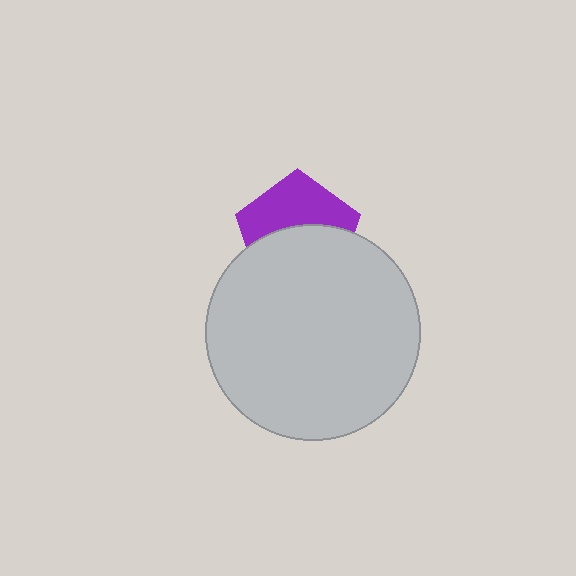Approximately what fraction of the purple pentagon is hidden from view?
Roughly 54% of the purple pentagon is hidden behind the light gray circle.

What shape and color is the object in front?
The object in front is a light gray circle.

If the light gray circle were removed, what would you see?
You would see the complete purple pentagon.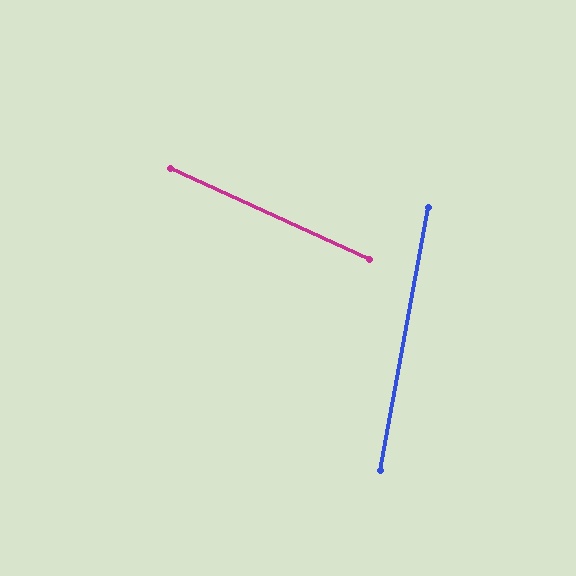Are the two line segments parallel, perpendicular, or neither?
Neither parallel nor perpendicular — they differ by about 76°.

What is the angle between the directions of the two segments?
Approximately 76 degrees.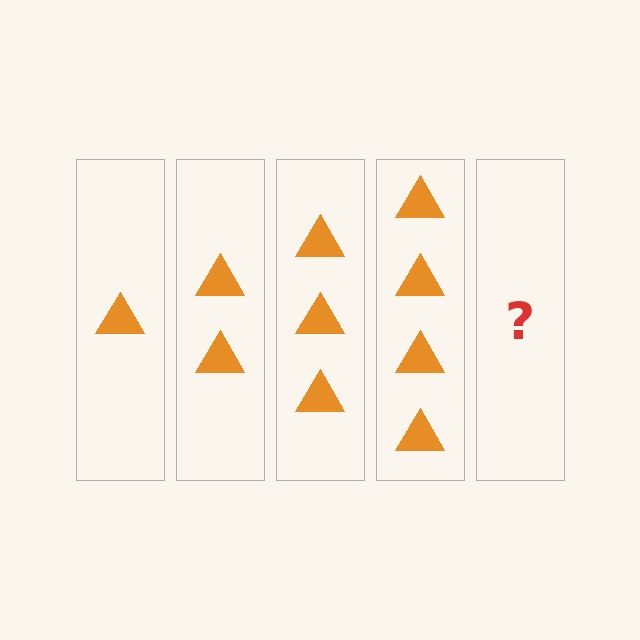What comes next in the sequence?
The next element should be 5 triangles.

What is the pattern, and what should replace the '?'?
The pattern is that each step adds one more triangle. The '?' should be 5 triangles.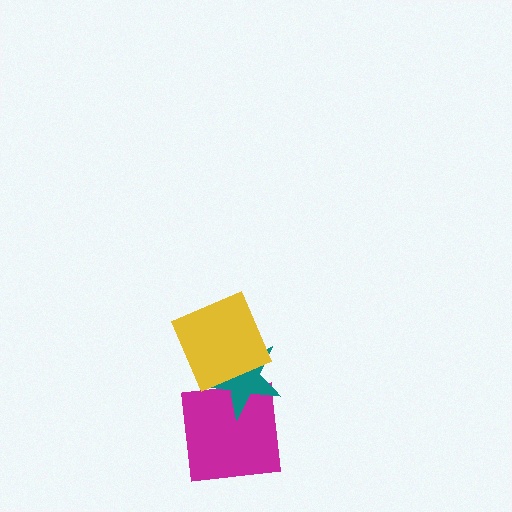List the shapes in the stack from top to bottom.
From top to bottom: the yellow square, the teal star, the magenta square.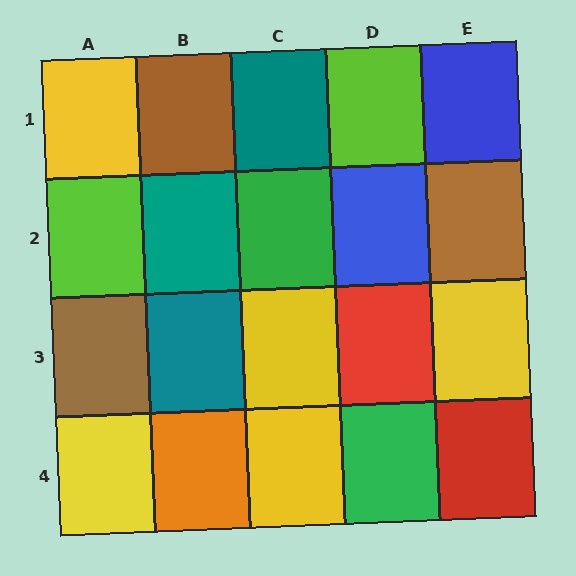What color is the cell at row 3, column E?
Yellow.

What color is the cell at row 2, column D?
Blue.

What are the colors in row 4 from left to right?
Yellow, orange, yellow, green, red.